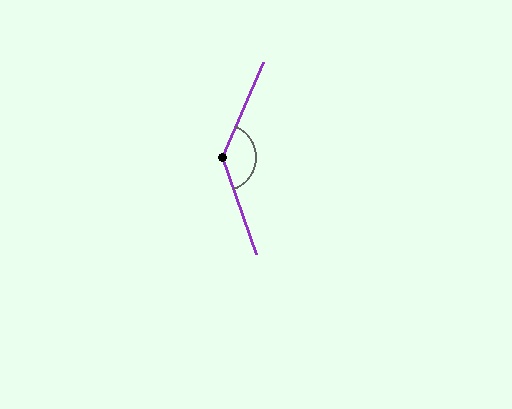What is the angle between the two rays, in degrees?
Approximately 137 degrees.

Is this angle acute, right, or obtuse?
It is obtuse.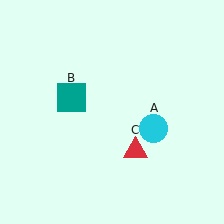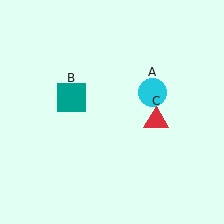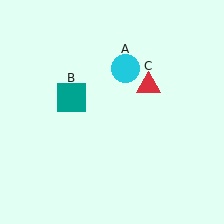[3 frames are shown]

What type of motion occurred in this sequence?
The cyan circle (object A), red triangle (object C) rotated counterclockwise around the center of the scene.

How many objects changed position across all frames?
2 objects changed position: cyan circle (object A), red triangle (object C).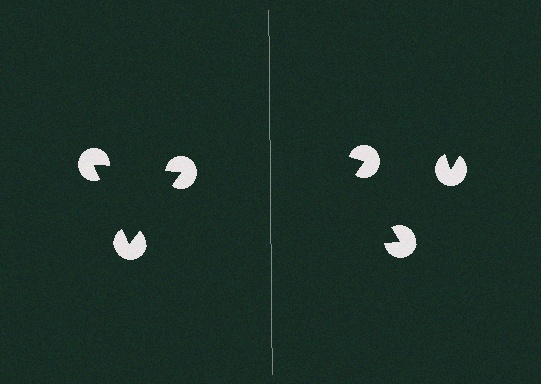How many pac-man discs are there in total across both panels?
6 — 3 on each side.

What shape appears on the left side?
An illusory triangle.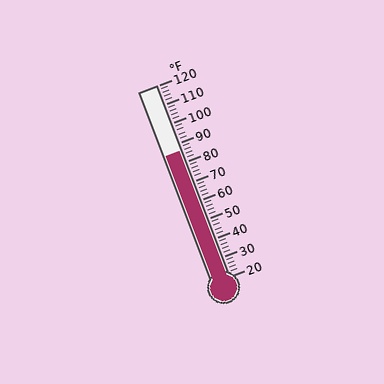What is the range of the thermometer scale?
The thermometer scale ranges from 20°F to 120°F.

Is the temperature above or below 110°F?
The temperature is below 110°F.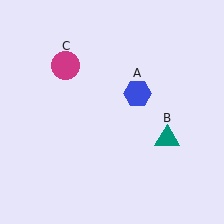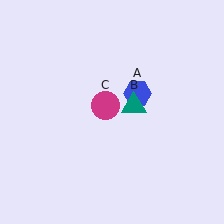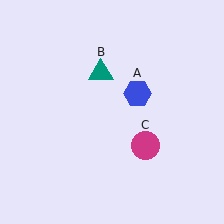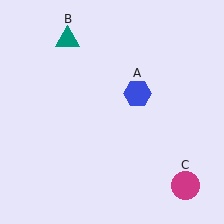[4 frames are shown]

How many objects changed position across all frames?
2 objects changed position: teal triangle (object B), magenta circle (object C).